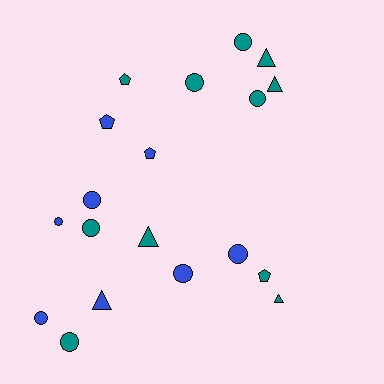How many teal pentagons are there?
There are 2 teal pentagons.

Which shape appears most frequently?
Circle, with 10 objects.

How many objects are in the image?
There are 19 objects.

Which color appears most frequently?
Teal, with 11 objects.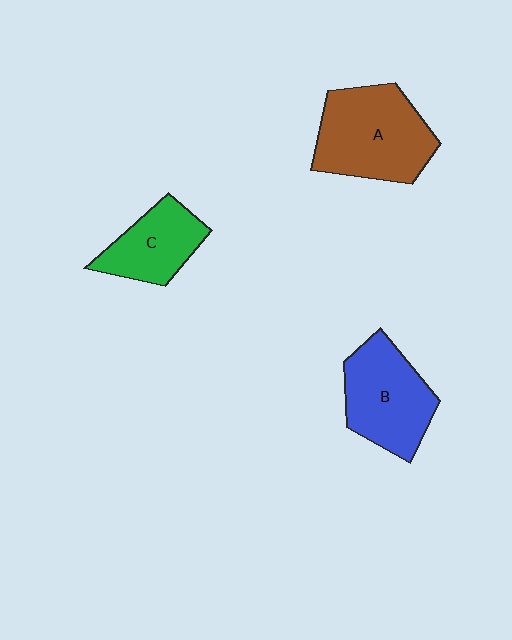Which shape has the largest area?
Shape A (brown).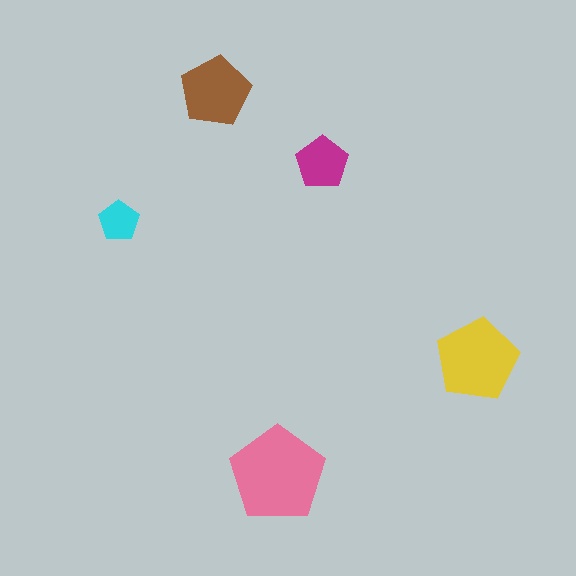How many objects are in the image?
There are 5 objects in the image.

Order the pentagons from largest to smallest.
the pink one, the yellow one, the brown one, the magenta one, the cyan one.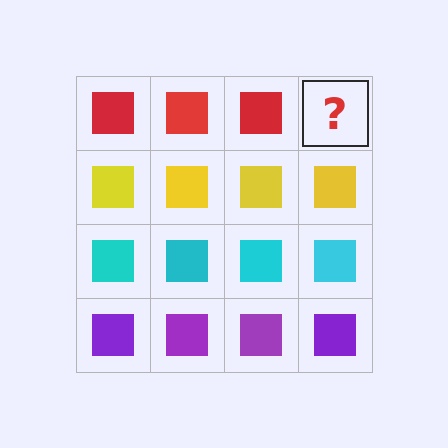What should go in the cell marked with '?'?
The missing cell should contain a red square.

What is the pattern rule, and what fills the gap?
The rule is that each row has a consistent color. The gap should be filled with a red square.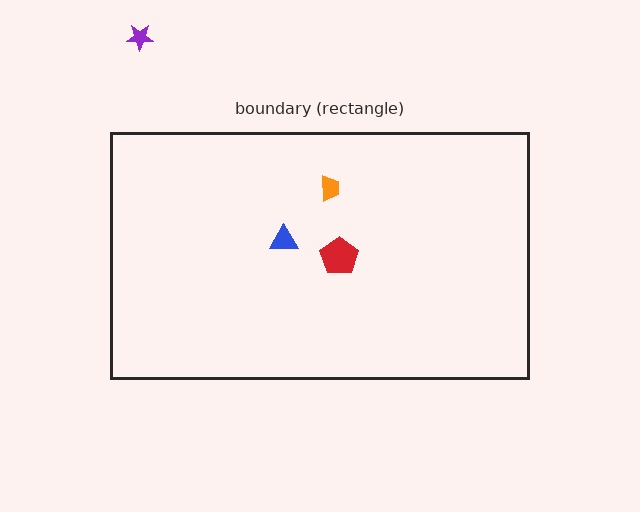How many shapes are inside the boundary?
3 inside, 1 outside.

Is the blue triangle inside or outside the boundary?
Inside.